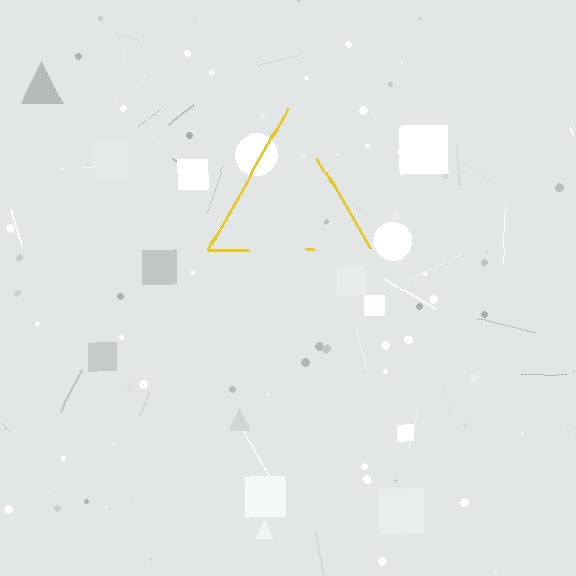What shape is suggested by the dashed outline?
The dashed outline suggests a triangle.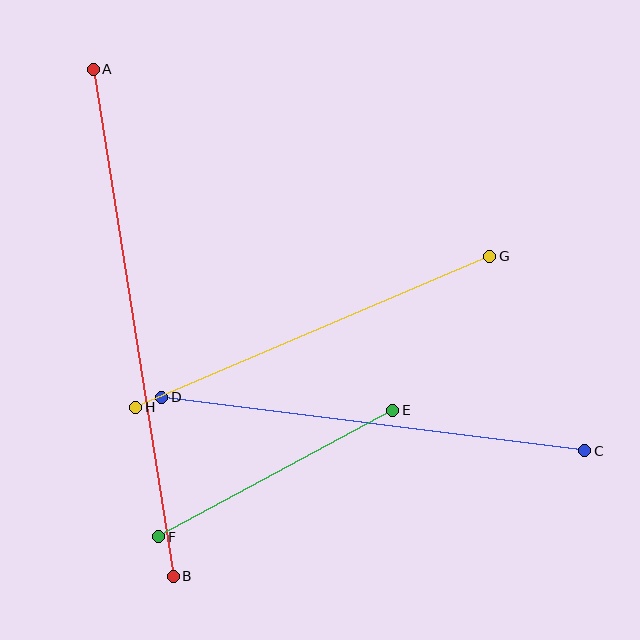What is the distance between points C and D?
The distance is approximately 427 pixels.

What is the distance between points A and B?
The distance is approximately 514 pixels.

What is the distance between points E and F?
The distance is approximately 266 pixels.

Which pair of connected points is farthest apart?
Points A and B are farthest apart.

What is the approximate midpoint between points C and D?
The midpoint is at approximately (373, 424) pixels.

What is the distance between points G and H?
The distance is approximately 385 pixels.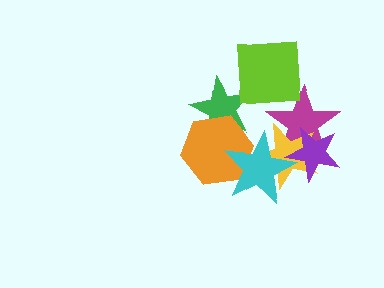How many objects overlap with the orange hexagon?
2 objects overlap with the orange hexagon.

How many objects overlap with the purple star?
3 objects overlap with the purple star.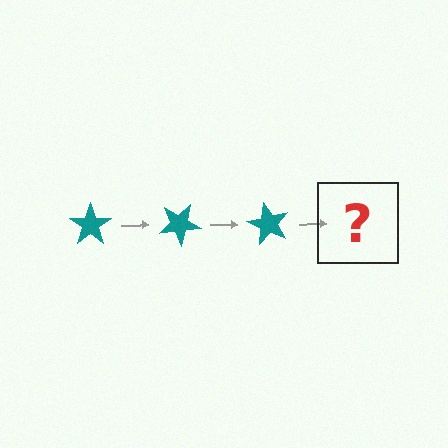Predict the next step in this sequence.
The next step is a teal star rotated 90 degrees.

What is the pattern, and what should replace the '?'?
The pattern is that the star rotates 30 degrees each step. The '?' should be a teal star rotated 90 degrees.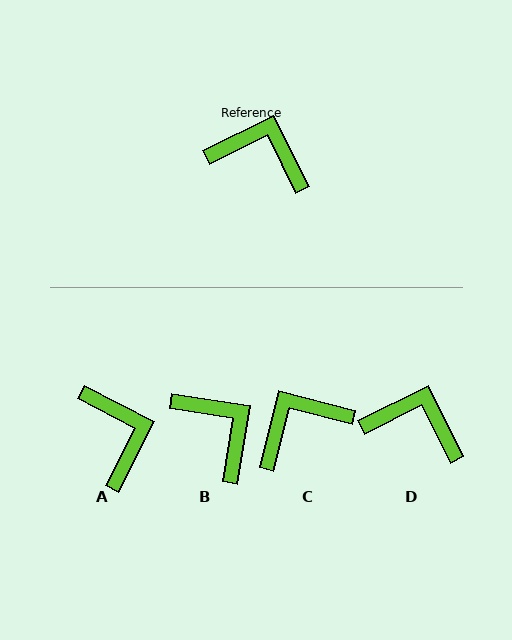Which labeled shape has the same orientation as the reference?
D.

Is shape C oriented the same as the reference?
No, it is off by about 49 degrees.